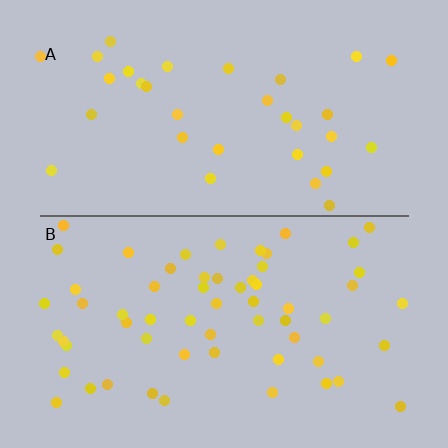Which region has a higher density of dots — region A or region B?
B (the bottom).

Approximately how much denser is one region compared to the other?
Approximately 1.8× — region B over region A.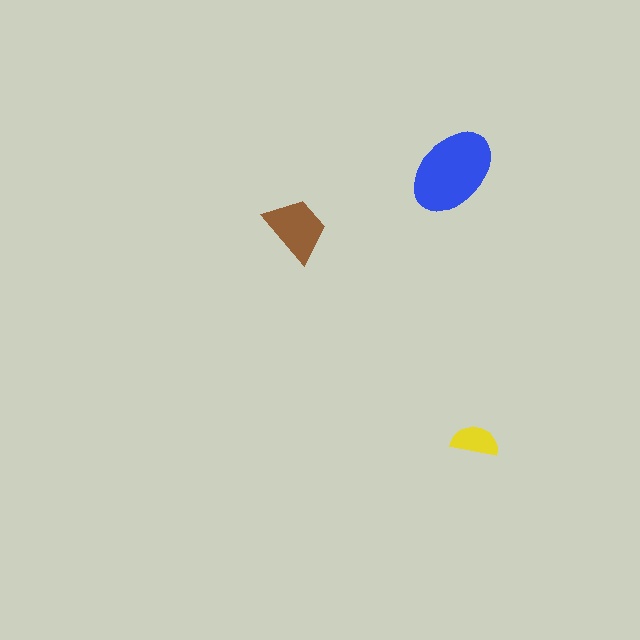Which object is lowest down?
The yellow semicircle is bottommost.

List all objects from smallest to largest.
The yellow semicircle, the brown trapezoid, the blue ellipse.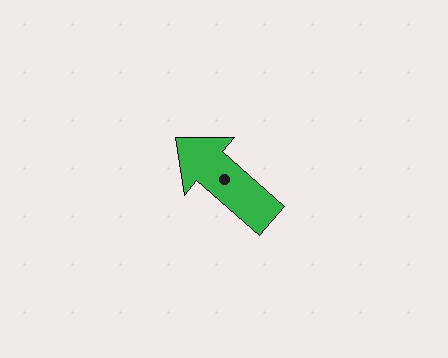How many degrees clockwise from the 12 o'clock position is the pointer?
Approximately 311 degrees.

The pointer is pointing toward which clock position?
Roughly 10 o'clock.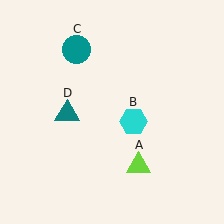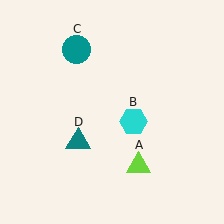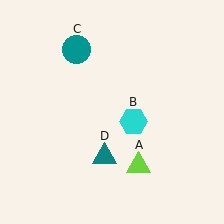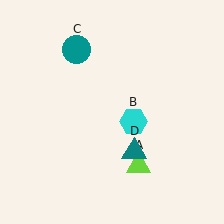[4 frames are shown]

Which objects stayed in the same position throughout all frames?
Lime triangle (object A) and cyan hexagon (object B) and teal circle (object C) remained stationary.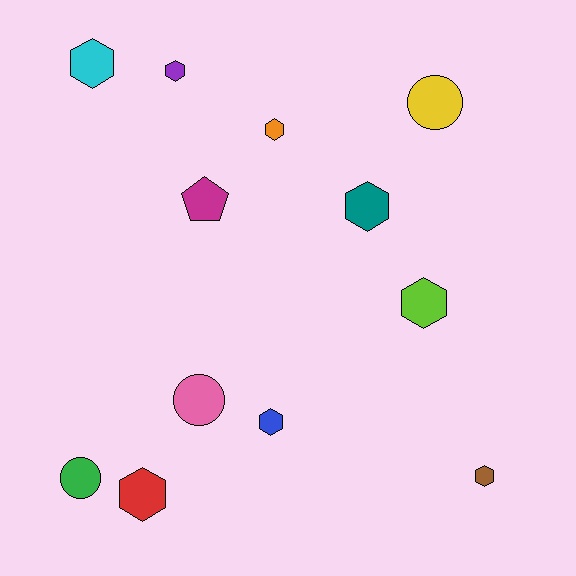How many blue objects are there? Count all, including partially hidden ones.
There is 1 blue object.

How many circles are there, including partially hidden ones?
There are 3 circles.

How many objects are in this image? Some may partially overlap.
There are 12 objects.